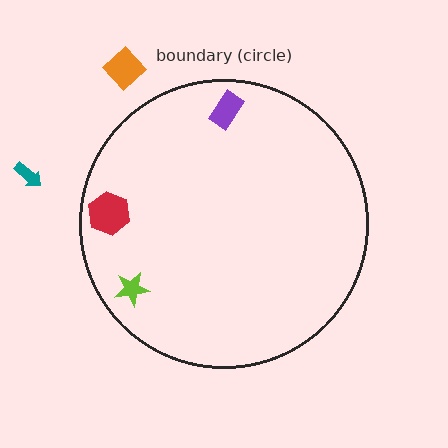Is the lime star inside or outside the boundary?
Inside.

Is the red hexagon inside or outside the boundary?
Inside.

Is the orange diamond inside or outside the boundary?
Outside.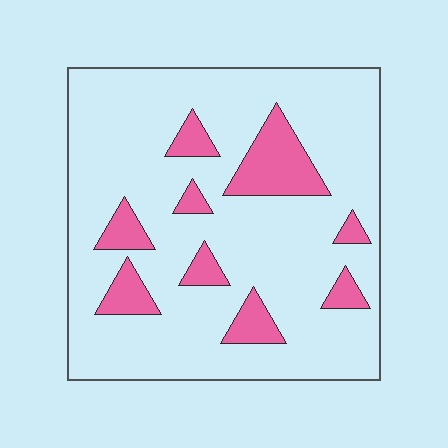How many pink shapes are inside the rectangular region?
9.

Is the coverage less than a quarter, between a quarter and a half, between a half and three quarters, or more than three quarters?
Less than a quarter.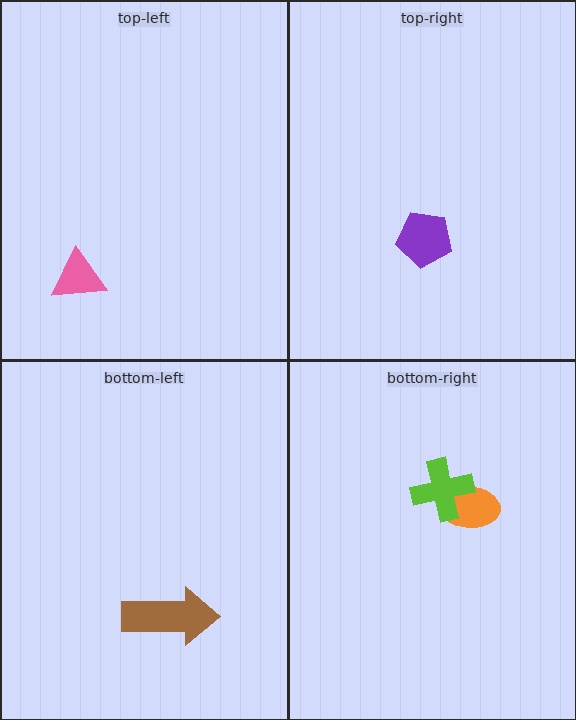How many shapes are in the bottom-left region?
1.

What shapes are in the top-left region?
The pink triangle.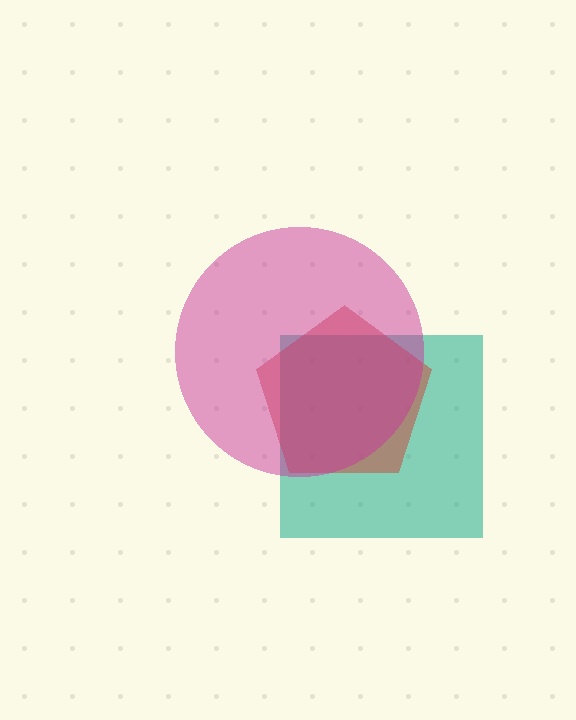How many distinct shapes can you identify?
There are 3 distinct shapes: a teal square, a red pentagon, a magenta circle.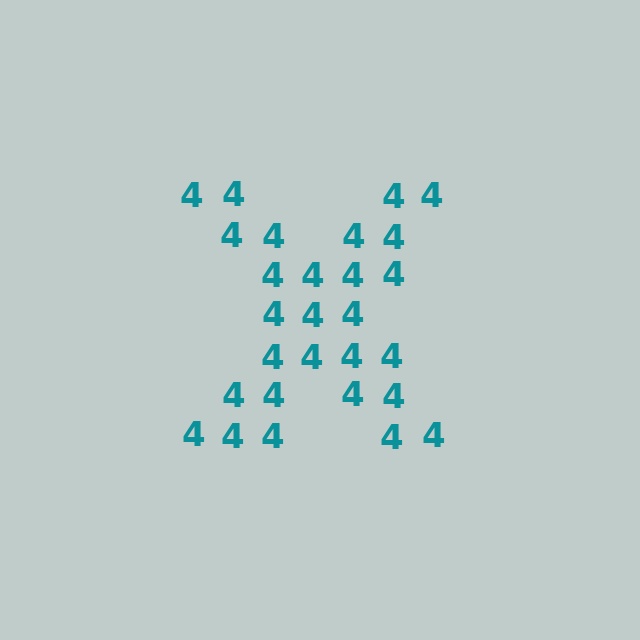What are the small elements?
The small elements are digit 4's.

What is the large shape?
The large shape is the letter X.